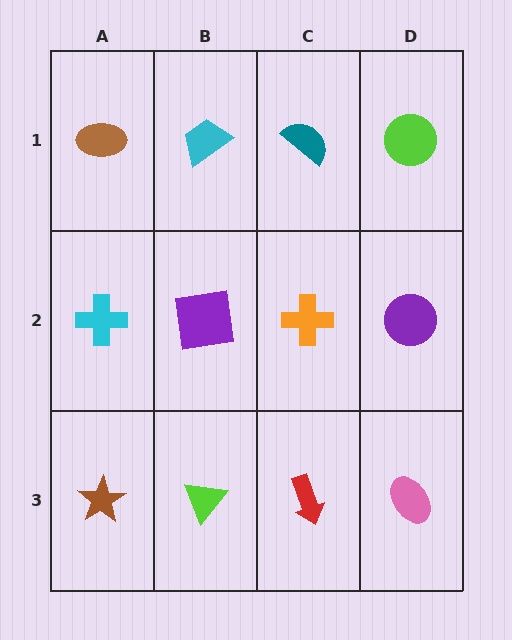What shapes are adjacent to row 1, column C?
An orange cross (row 2, column C), a cyan trapezoid (row 1, column B), a lime circle (row 1, column D).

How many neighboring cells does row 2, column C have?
4.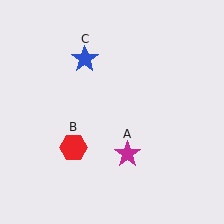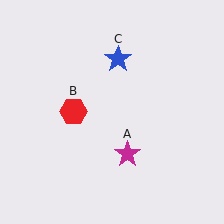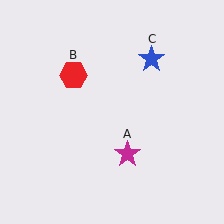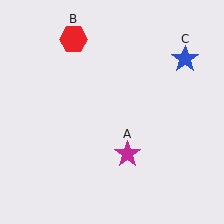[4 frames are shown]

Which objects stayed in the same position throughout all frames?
Magenta star (object A) remained stationary.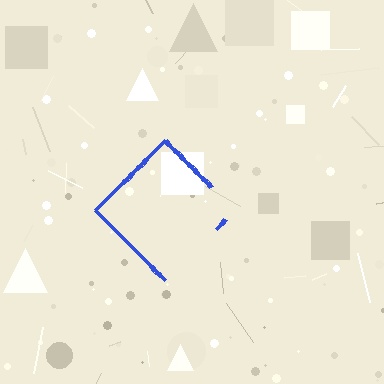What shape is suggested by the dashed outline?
The dashed outline suggests a diamond.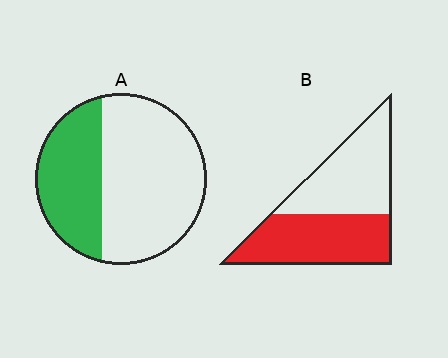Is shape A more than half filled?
No.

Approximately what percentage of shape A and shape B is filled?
A is approximately 35% and B is approximately 50%.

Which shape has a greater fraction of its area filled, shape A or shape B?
Shape B.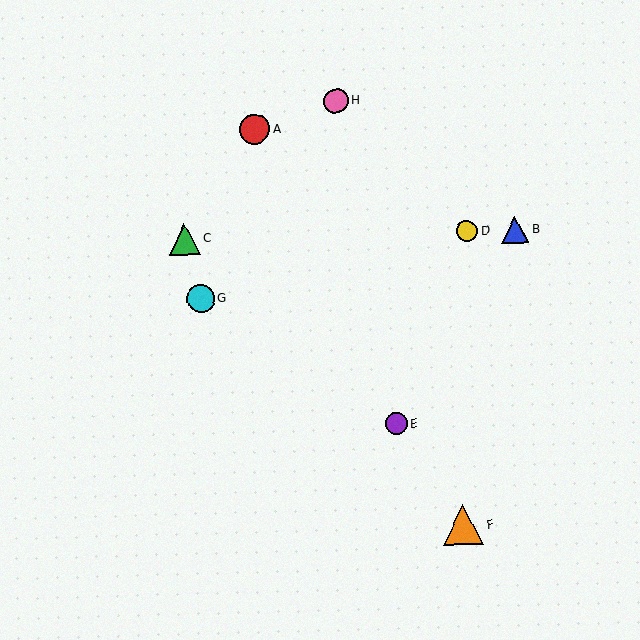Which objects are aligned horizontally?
Objects B, C, D are aligned horizontally.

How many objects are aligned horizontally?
3 objects (B, C, D) are aligned horizontally.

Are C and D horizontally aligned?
Yes, both are at y≈239.